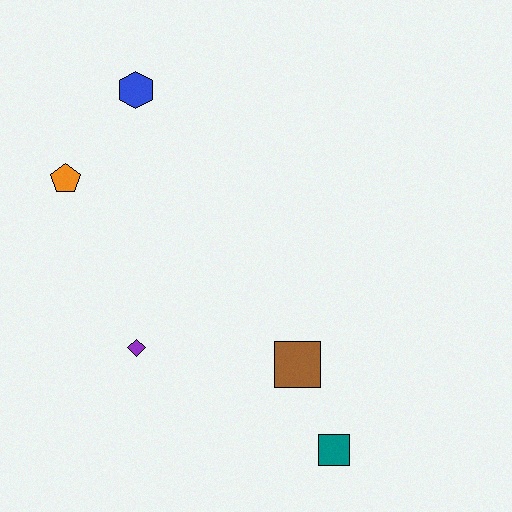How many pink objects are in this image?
There are no pink objects.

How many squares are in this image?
There are 2 squares.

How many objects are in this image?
There are 5 objects.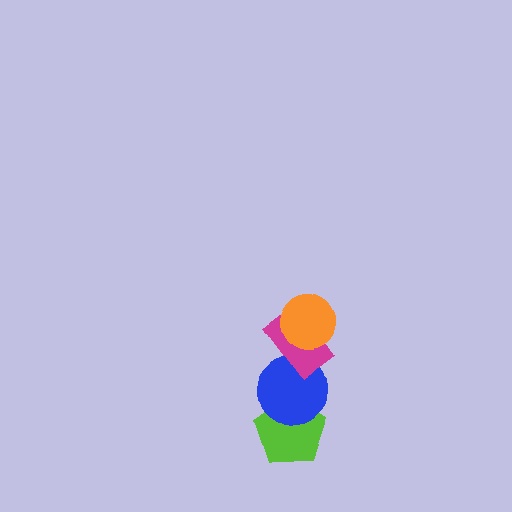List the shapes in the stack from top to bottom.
From top to bottom: the orange circle, the magenta rectangle, the blue circle, the lime pentagon.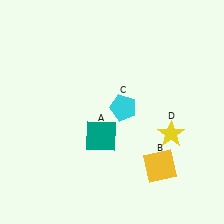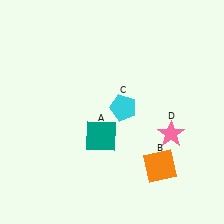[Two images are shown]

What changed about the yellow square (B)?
In Image 1, B is yellow. In Image 2, it changed to orange.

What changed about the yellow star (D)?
In Image 1, D is yellow. In Image 2, it changed to pink.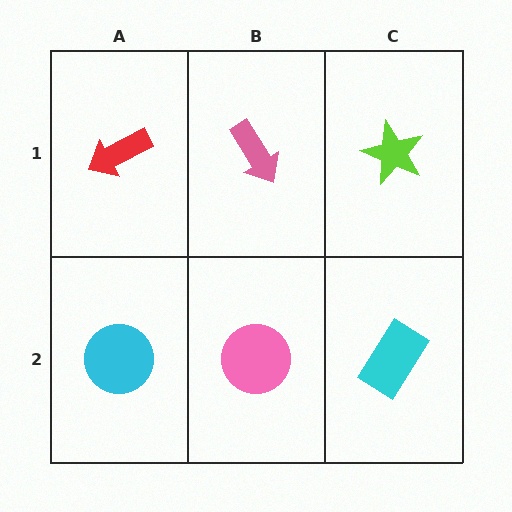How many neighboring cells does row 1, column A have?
2.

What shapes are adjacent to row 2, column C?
A lime star (row 1, column C), a pink circle (row 2, column B).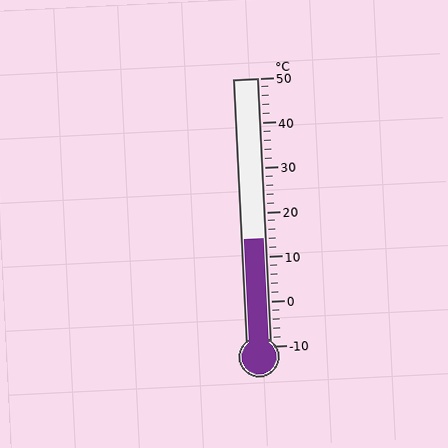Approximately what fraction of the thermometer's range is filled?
The thermometer is filled to approximately 40% of its range.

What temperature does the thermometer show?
The thermometer shows approximately 14°C.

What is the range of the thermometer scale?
The thermometer scale ranges from -10°C to 50°C.